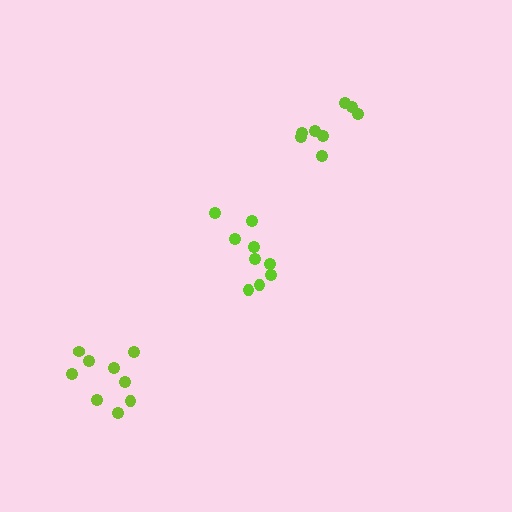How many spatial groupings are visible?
There are 3 spatial groupings.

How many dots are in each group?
Group 1: 8 dots, Group 2: 9 dots, Group 3: 9 dots (26 total).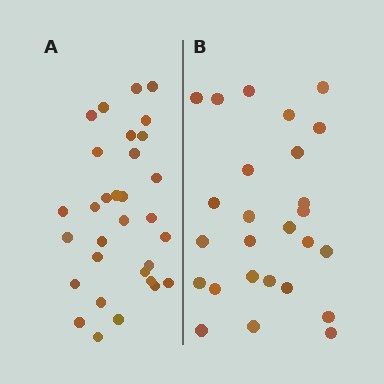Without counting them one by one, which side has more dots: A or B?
Region A (the left region) has more dots.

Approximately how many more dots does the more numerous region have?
Region A has about 5 more dots than region B.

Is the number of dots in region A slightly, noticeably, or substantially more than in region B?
Region A has only slightly more — the two regions are fairly close. The ratio is roughly 1.2 to 1.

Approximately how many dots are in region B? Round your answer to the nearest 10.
About 30 dots. (The exact count is 26, which rounds to 30.)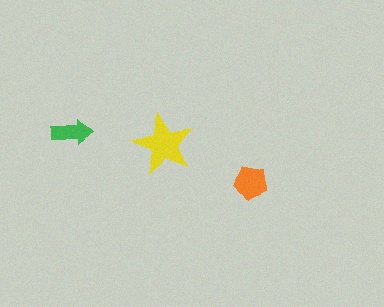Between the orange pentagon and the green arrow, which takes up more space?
The orange pentagon.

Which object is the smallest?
The green arrow.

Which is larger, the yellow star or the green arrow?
The yellow star.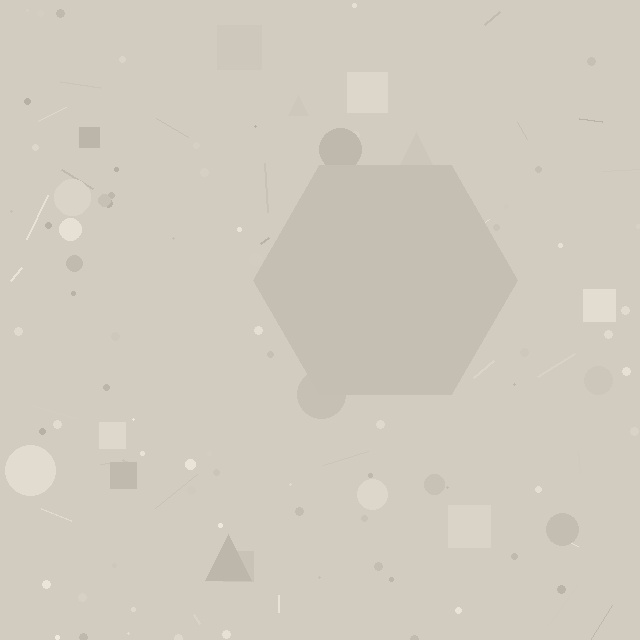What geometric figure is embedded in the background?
A hexagon is embedded in the background.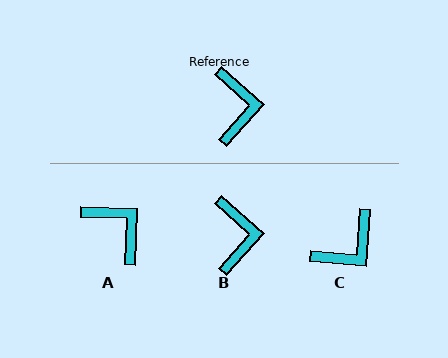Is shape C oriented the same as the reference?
No, it is off by about 53 degrees.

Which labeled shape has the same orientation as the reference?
B.